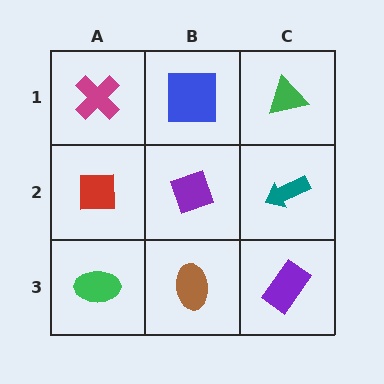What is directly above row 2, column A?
A magenta cross.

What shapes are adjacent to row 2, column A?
A magenta cross (row 1, column A), a green ellipse (row 3, column A), a purple diamond (row 2, column B).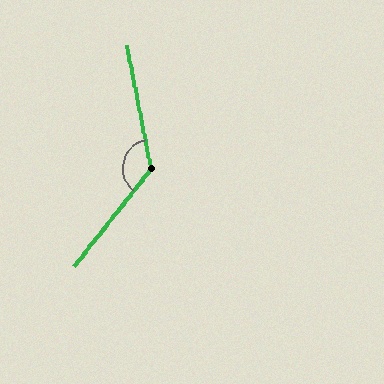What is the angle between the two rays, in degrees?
Approximately 131 degrees.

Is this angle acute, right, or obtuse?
It is obtuse.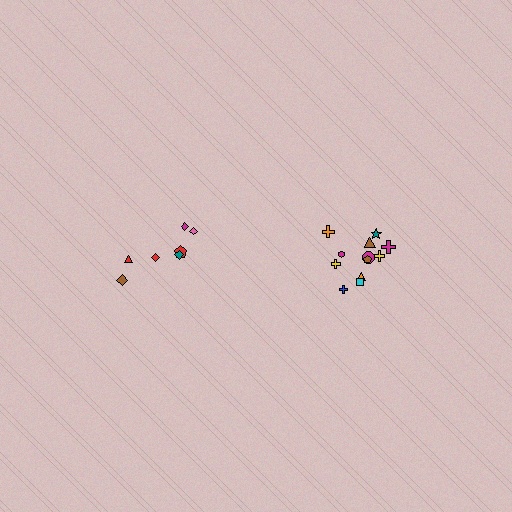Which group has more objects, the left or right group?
The right group.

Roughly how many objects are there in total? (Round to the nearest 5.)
Roughly 20 objects in total.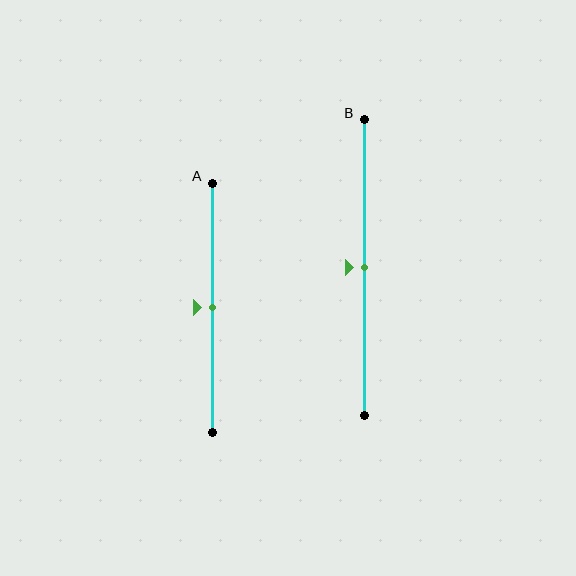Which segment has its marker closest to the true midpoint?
Segment A has its marker closest to the true midpoint.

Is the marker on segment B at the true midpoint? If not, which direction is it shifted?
Yes, the marker on segment B is at the true midpoint.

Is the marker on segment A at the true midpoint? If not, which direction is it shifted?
Yes, the marker on segment A is at the true midpoint.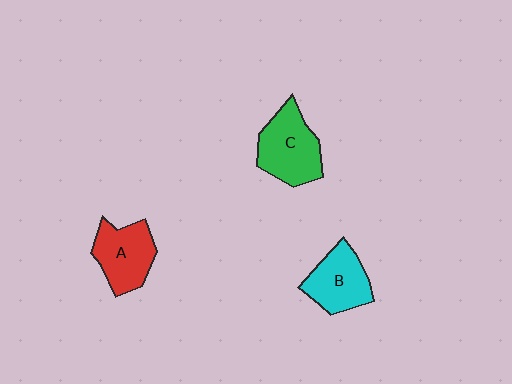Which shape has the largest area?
Shape C (green).